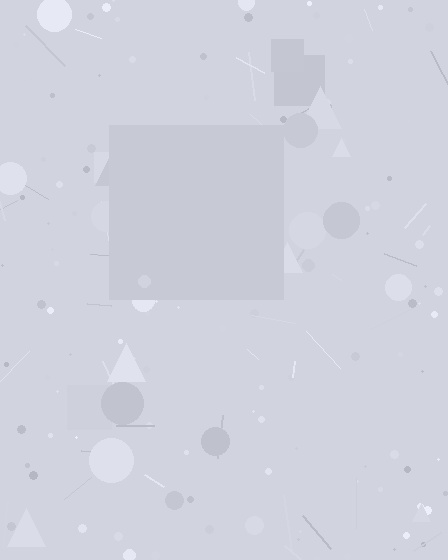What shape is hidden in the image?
A square is hidden in the image.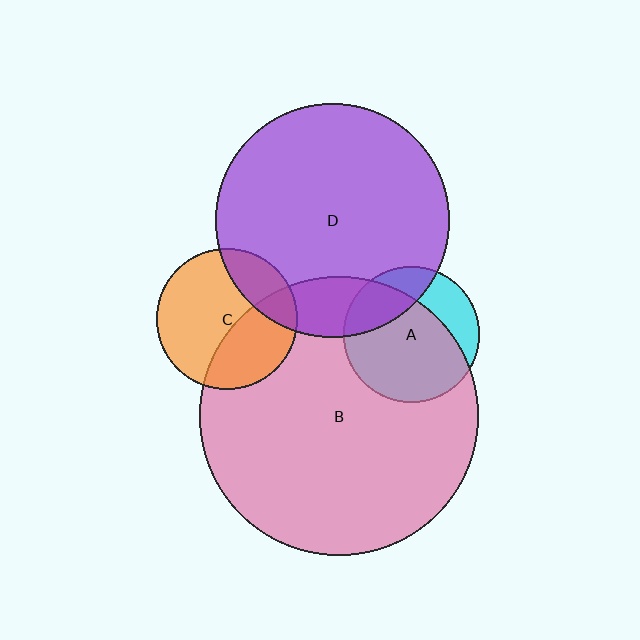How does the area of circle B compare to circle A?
Approximately 4.2 times.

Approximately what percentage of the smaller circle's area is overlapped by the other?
Approximately 15%.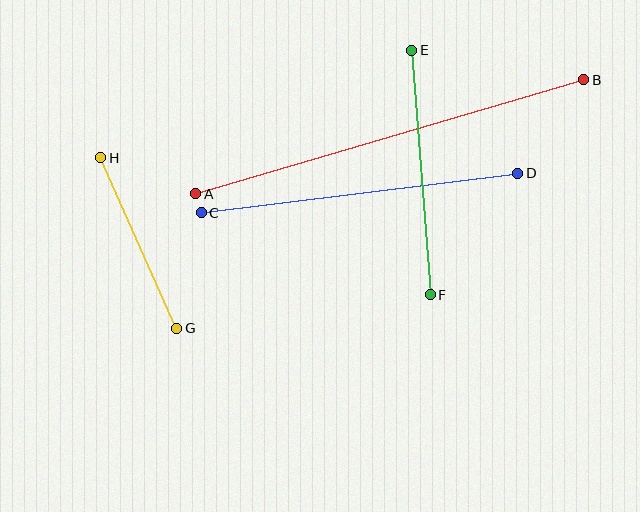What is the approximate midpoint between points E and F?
The midpoint is at approximately (421, 172) pixels.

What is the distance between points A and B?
The distance is approximately 405 pixels.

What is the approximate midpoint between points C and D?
The midpoint is at approximately (360, 193) pixels.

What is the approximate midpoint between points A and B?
The midpoint is at approximately (390, 137) pixels.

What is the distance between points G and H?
The distance is approximately 187 pixels.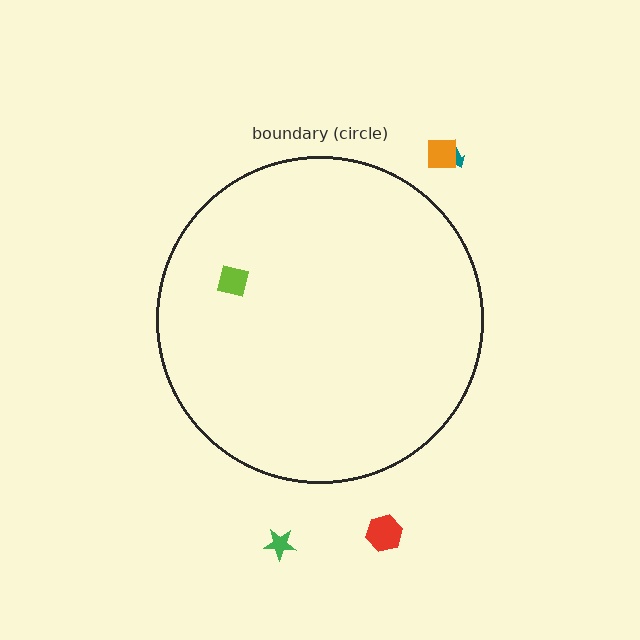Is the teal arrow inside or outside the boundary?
Outside.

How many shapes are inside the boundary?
1 inside, 4 outside.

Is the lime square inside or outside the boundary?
Inside.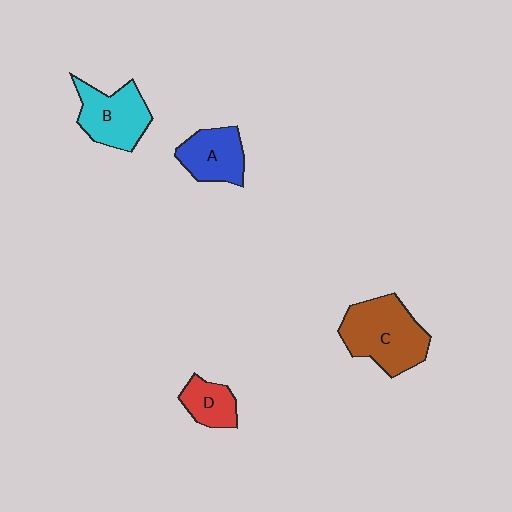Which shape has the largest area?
Shape C (brown).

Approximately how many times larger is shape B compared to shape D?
Approximately 1.7 times.